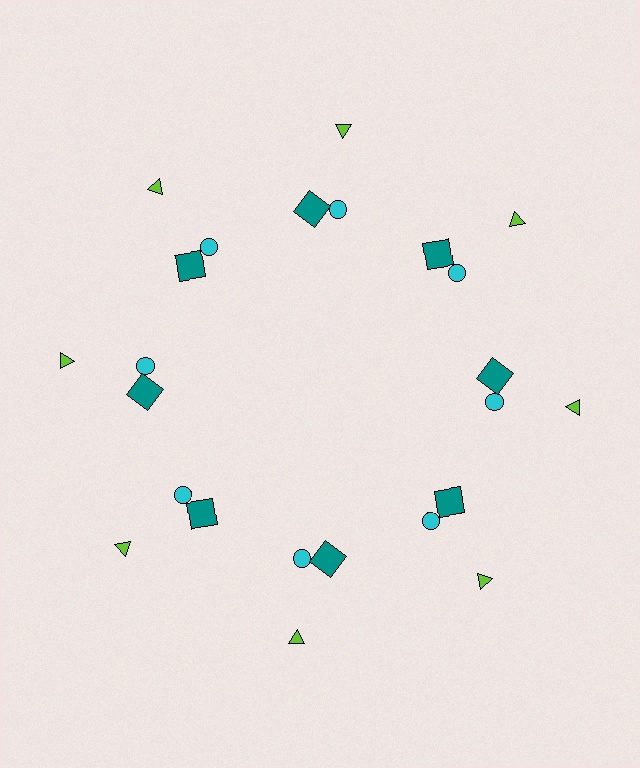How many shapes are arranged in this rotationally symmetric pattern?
There are 24 shapes, arranged in 8 groups of 3.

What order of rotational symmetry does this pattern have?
This pattern has 8-fold rotational symmetry.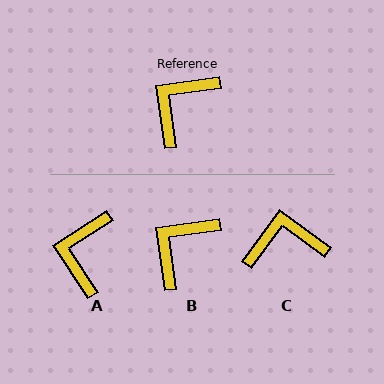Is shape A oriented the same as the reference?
No, it is off by about 25 degrees.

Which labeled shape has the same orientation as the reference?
B.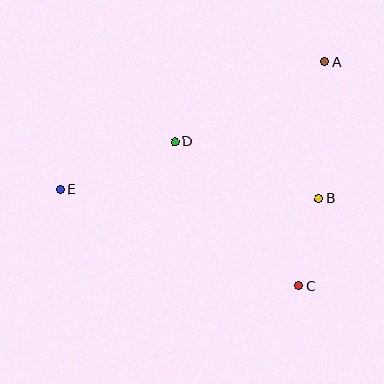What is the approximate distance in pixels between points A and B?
The distance between A and B is approximately 137 pixels.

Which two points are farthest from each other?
Points A and E are farthest from each other.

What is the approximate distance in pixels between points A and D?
The distance between A and D is approximately 170 pixels.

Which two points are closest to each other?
Points B and C are closest to each other.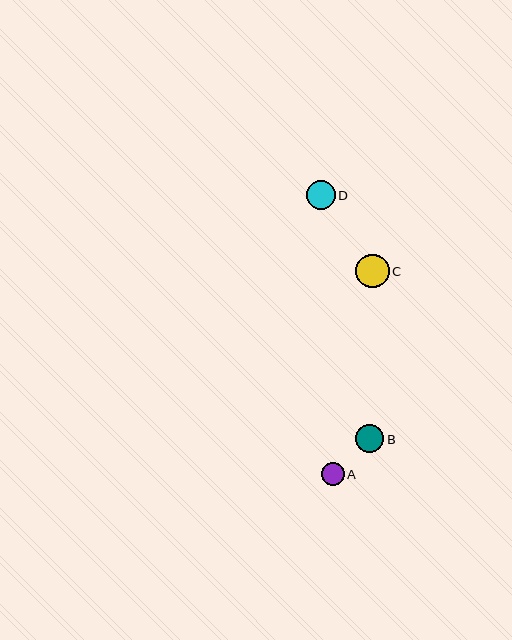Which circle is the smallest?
Circle A is the smallest with a size of approximately 23 pixels.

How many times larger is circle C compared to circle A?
Circle C is approximately 1.5 times the size of circle A.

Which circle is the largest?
Circle C is the largest with a size of approximately 33 pixels.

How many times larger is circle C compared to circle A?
Circle C is approximately 1.5 times the size of circle A.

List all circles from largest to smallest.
From largest to smallest: C, D, B, A.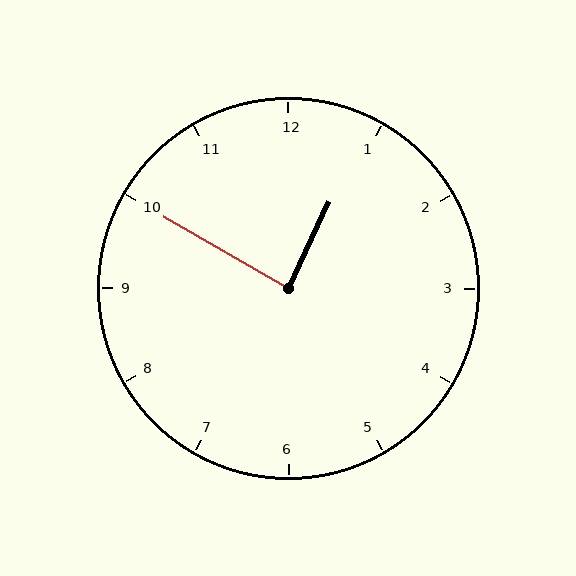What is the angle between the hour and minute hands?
Approximately 85 degrees.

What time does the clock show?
12:50.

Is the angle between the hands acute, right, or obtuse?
It is right.